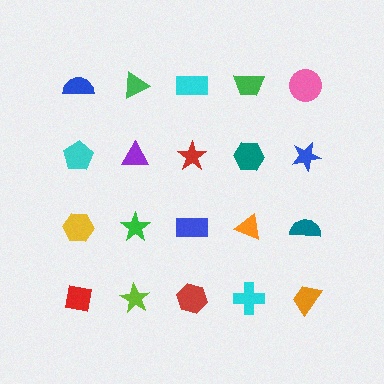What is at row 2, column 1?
A cyan pentagon.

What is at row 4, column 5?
An orange trapezoid.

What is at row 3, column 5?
A teal semicircle.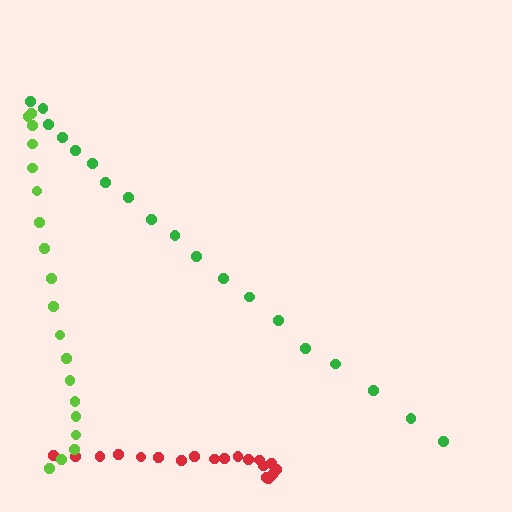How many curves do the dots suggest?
There are 3 distinct paths.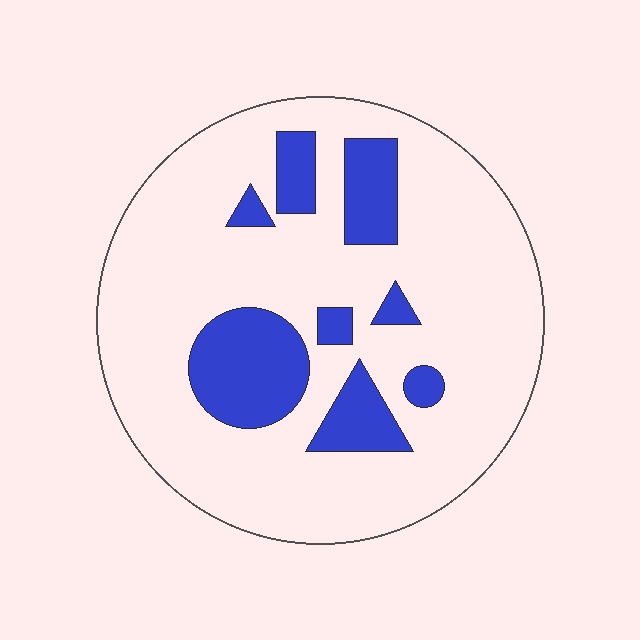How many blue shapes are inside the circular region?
8.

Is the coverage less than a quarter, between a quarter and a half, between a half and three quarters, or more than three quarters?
Less than a quarter.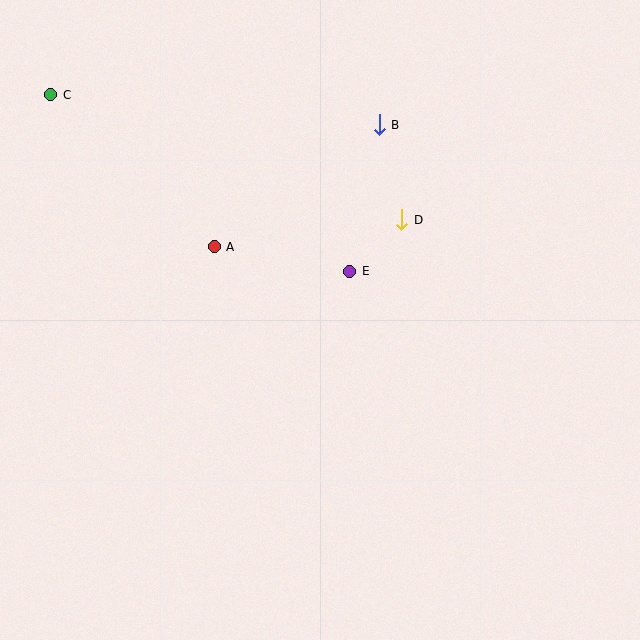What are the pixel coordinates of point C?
Point C is at (51, 95).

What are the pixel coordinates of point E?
Point E is at (350, 271).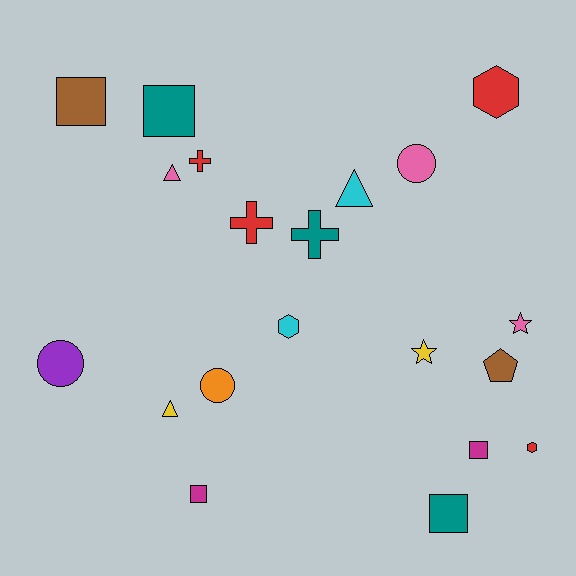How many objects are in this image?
There are 20 objects.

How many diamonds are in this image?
There are no diamonds.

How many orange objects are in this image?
There is 1 orange object.